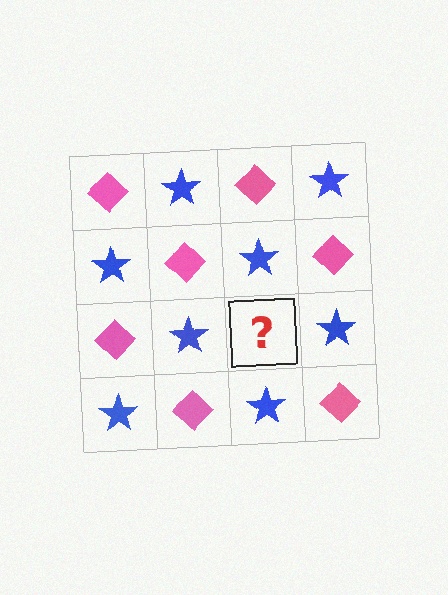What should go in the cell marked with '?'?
The missing cell should contain a pink diamond.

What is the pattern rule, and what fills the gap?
The rule is that it alternates pink diamond and blue star in a checkerboard pattern. The gap should be filled with a pink diamond.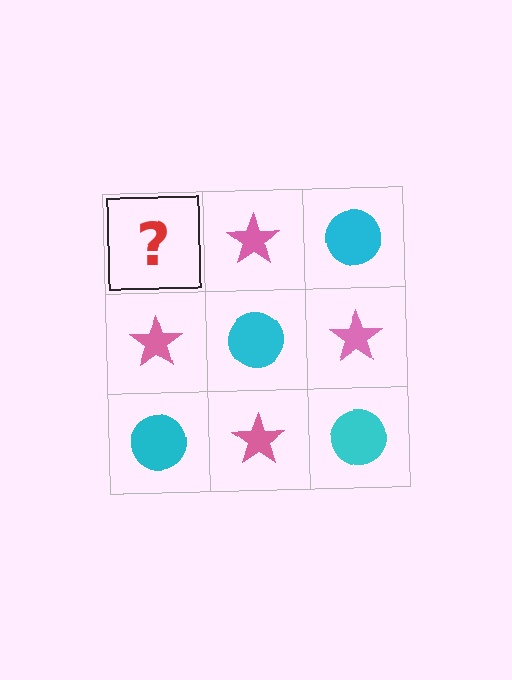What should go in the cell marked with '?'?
The missing cell should contain a cyan circle.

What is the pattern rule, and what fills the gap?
The rule is that it alternates cyan circle and pink star in a checkerboard pattern. The gap should be filled with a cyan circle.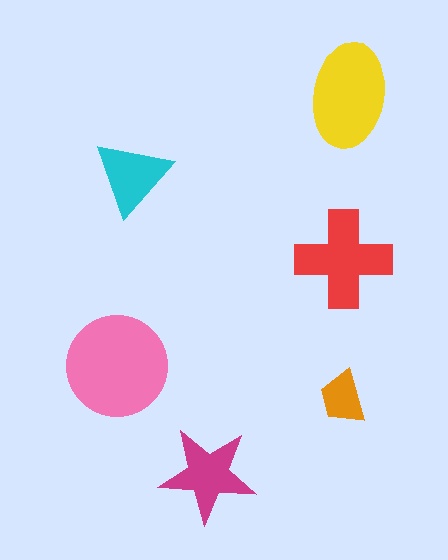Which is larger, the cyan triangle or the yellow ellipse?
The yellow ellipse.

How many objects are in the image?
There are 6 objects in the image.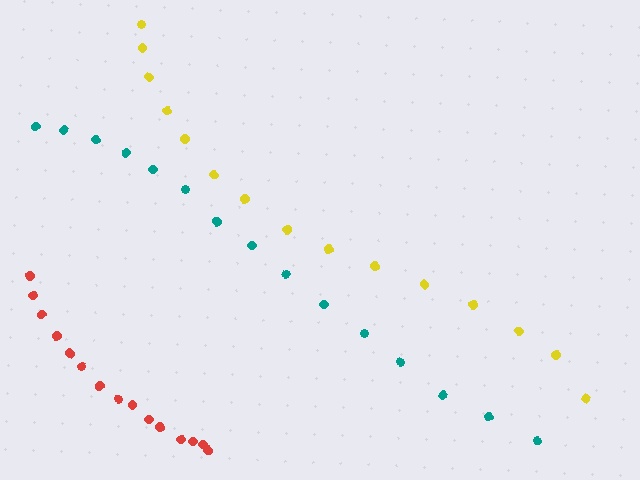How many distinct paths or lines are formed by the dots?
There are 3 distinct paths.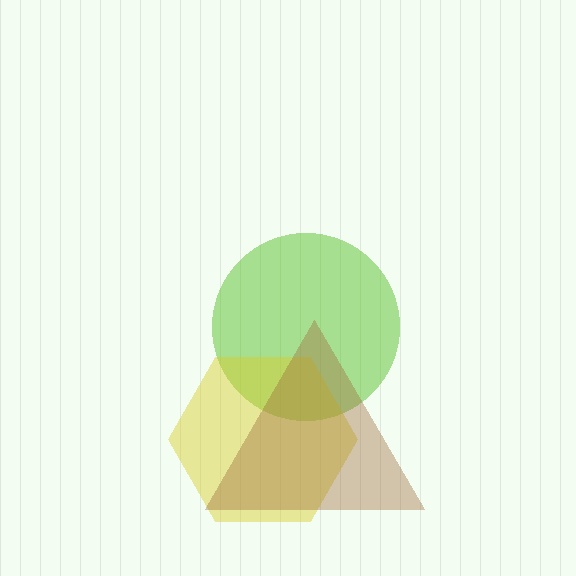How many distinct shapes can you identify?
There are 3 distinct shapes: a lime circle, a yellow hexagon, a brown triangle.